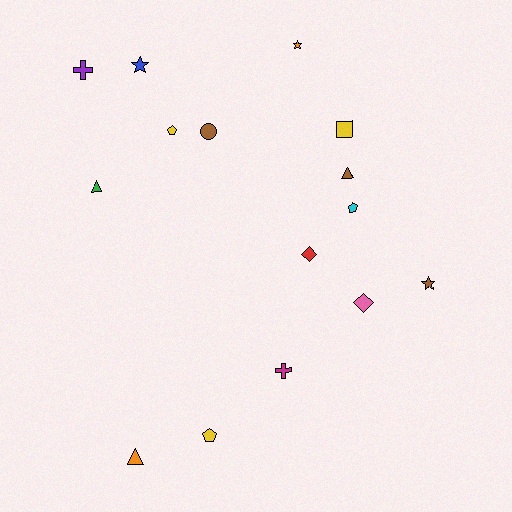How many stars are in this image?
There are 3 stars.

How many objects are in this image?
There are 15 objects.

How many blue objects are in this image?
There is 1 blue object.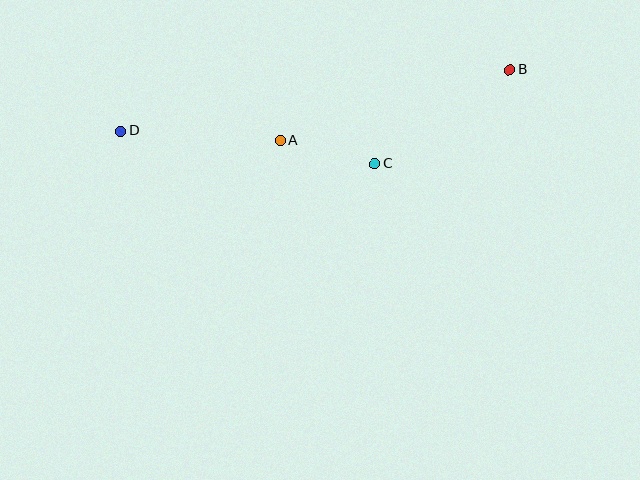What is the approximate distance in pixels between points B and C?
The distance between B and C is approximately 165 pixels.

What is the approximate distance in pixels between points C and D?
The distance between C and D is approximately 256 pixels.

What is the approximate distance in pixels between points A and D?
The distance between A and D is approximately 160 pixels.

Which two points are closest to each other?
Points A and C are closest to each other.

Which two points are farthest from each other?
Points B and D are farthest from each other.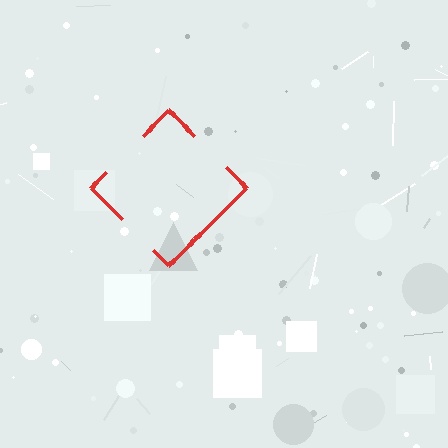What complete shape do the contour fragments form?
The contour fragments form a diamond.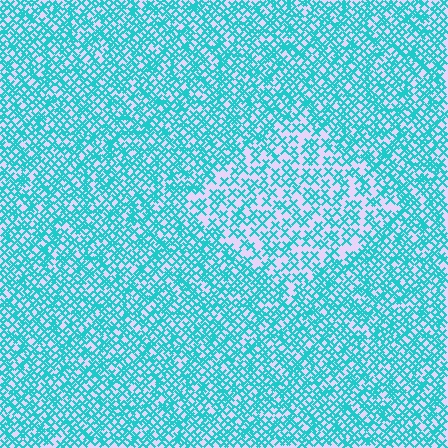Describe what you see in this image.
The image contains small cyan elements arranged at two different densities. A diamond-shaped region is visible where the elements are less densely packed than the surrounding area.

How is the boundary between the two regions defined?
The boundary is defined by a change in element density (approximately 1.8x ratio). All elements are the same color, size, and shape.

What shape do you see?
I see a diamond.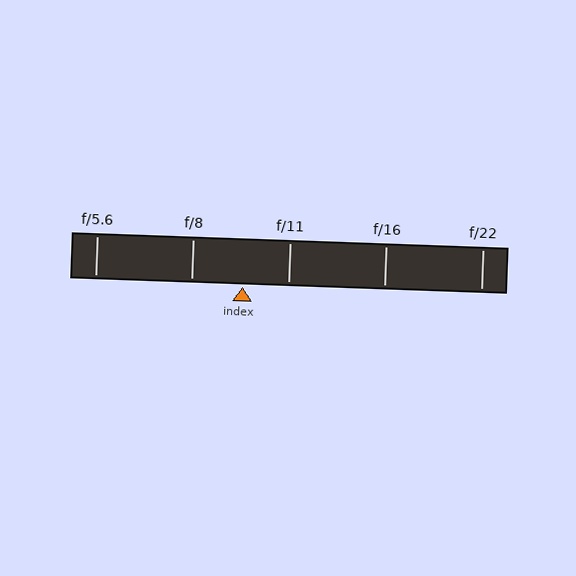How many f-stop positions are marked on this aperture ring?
There are 5 f-stop positions marked.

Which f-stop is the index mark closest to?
The index mark is closest to f/11.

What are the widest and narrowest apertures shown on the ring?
The widest aperture shown is f/5.6 and the narrowest is f/22.